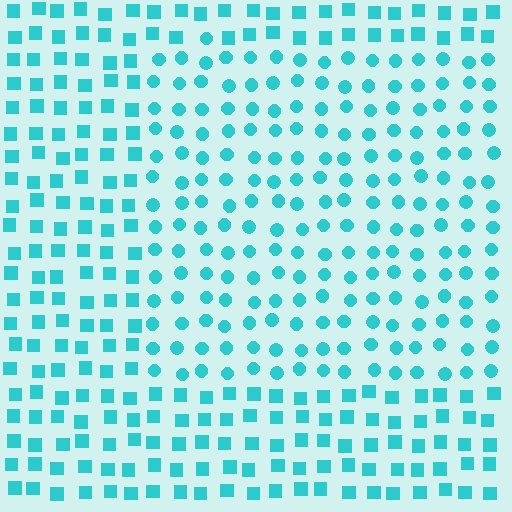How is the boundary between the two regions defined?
The boundary is defined by a change in element shape: circles inside vs. squares outside. All elements share the same color and spacing.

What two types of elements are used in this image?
The image uses circles inside the rectangle region and squares outside it.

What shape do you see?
I see a rectangle.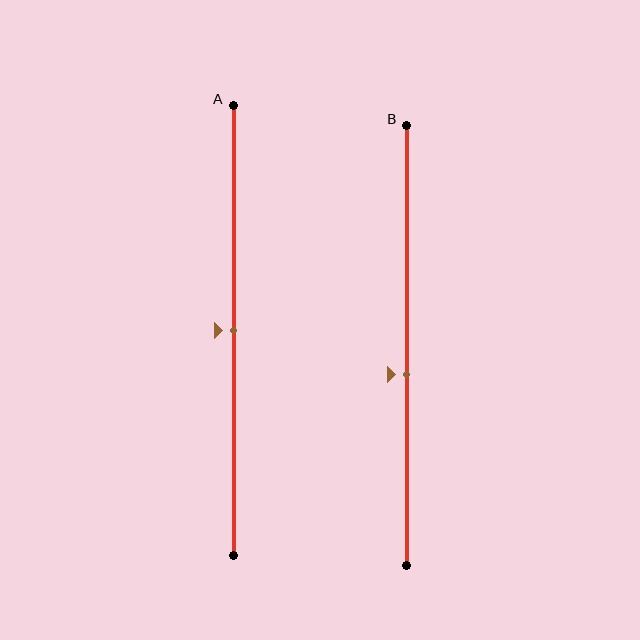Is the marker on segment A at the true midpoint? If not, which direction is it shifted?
Yes, the marker on segment A is at the true midpoint.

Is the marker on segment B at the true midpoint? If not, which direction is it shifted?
No, the marker on segment B is shifted downward by about 7% of the segment length.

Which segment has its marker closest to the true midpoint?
Segment A has its marker closest to the true midpoint.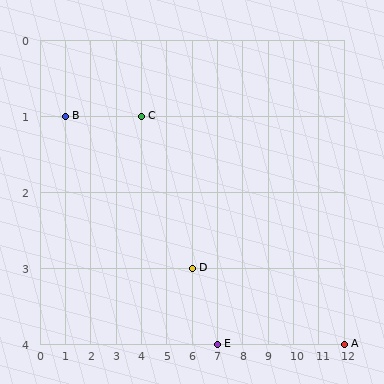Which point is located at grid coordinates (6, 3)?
Point D is at (6, 3).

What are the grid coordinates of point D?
Point D is at grid coordinates (6, 3).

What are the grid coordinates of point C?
Point C is at grid coordinates (4, 1).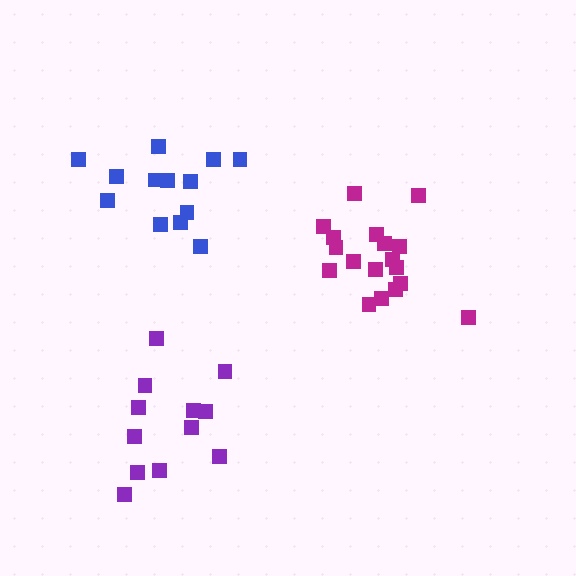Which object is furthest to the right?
The magenta cluster is rightmost.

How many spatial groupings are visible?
There are 3 spatial groupings.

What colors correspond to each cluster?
The clusters are colored: magenta, purple, blue.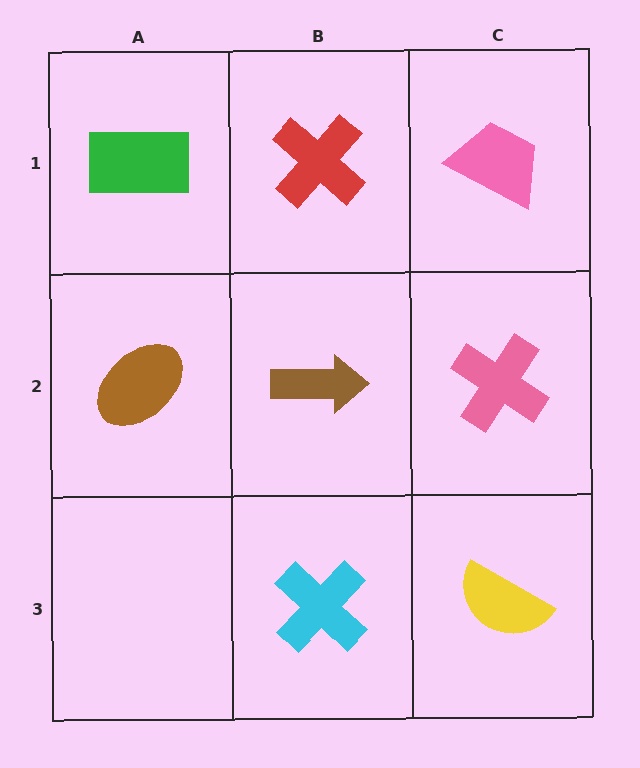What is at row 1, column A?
A green rectangle.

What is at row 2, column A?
A brown ellipse.